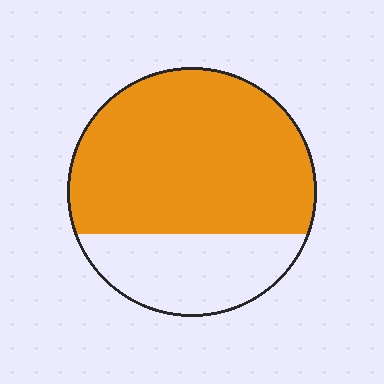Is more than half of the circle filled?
Yes.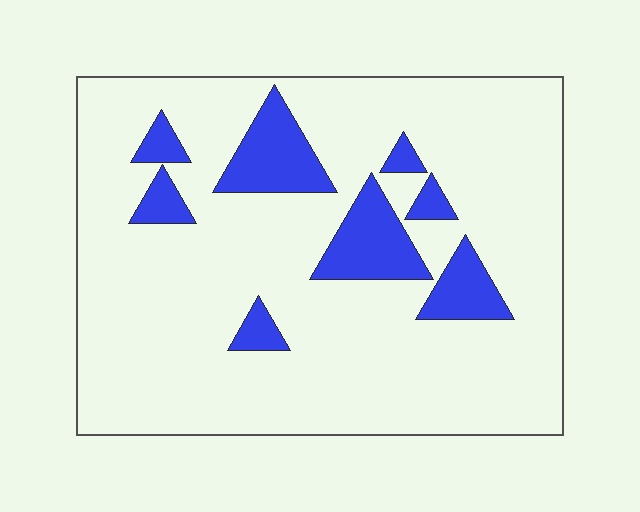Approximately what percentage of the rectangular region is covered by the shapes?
Approximately 15%.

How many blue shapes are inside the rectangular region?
8.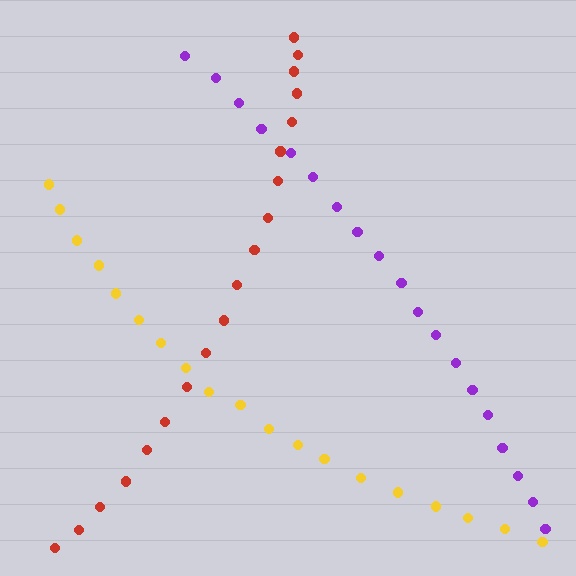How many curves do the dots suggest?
There are 3 distinct paths.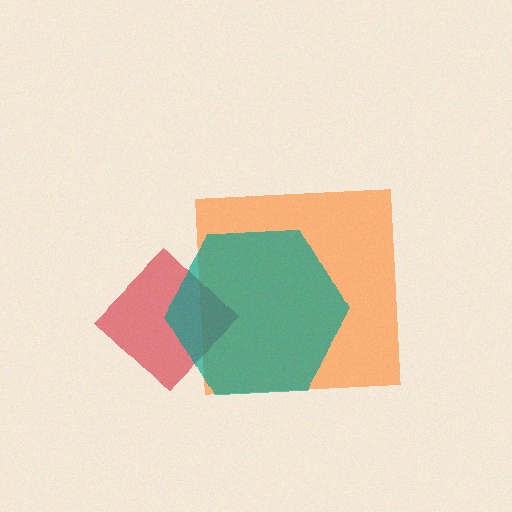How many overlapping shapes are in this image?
There are 3 overlapping shapes in the image.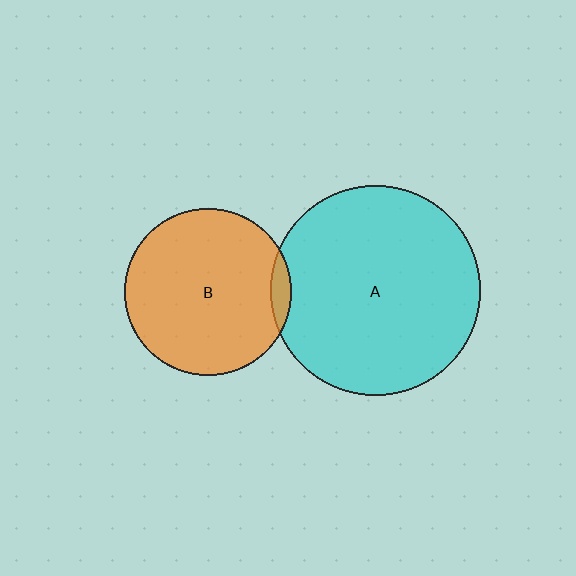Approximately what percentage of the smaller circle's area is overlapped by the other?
Approximately 5%.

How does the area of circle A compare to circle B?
Approximately 1.6 times.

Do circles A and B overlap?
Yes.